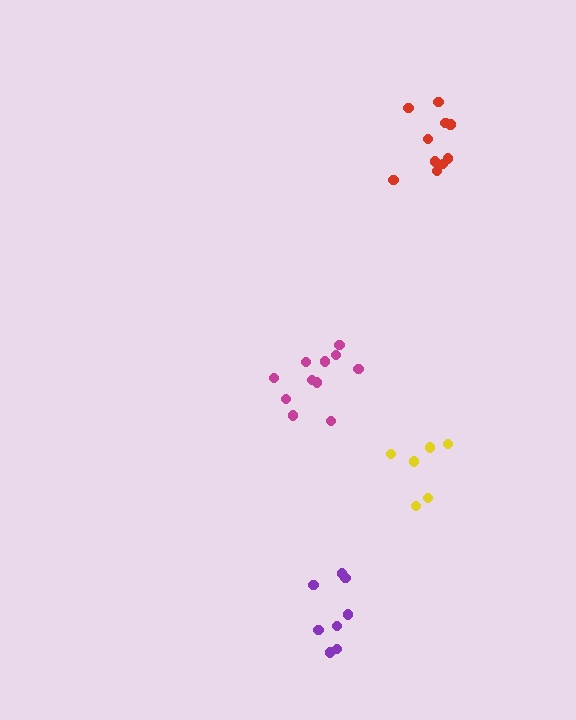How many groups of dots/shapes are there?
There are 4 groups.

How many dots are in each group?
Group 1: 11 dots, Group 2: 10 dots, Group 3: 8 dots, Group 4: 6 dots (35 total).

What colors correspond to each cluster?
The clusters are colored: magenta, red, purple, yellow.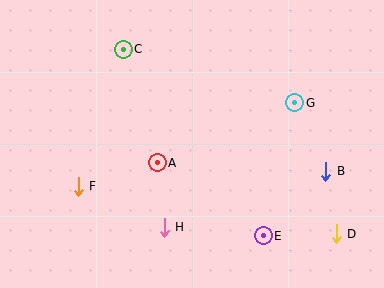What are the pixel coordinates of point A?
Point A is at (157, 163).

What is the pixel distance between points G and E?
The distance between G and E is 137 pixels.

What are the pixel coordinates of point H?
Point H is at (164, 227).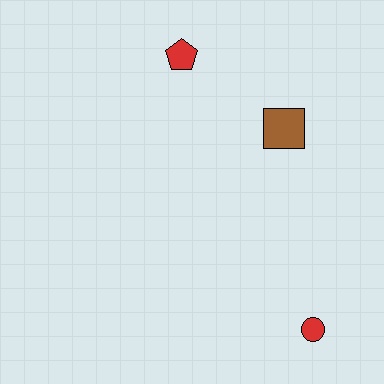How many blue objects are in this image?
There are no blue objects.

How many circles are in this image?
There is 1 circle.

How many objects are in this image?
There are 3 objects.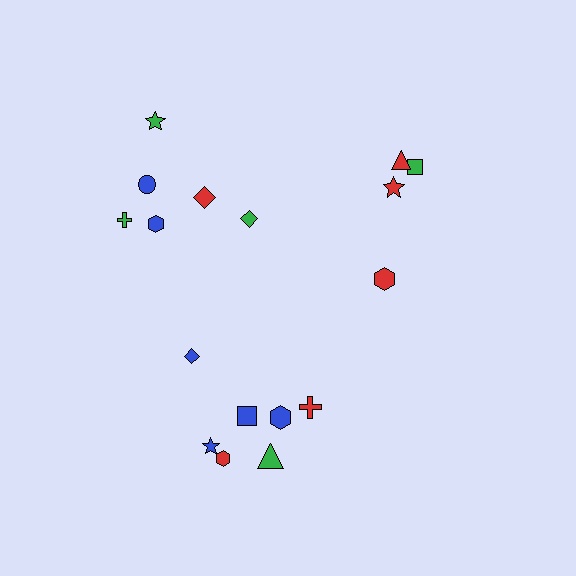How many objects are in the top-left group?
There are 6 objects.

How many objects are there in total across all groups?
There are 17 objects.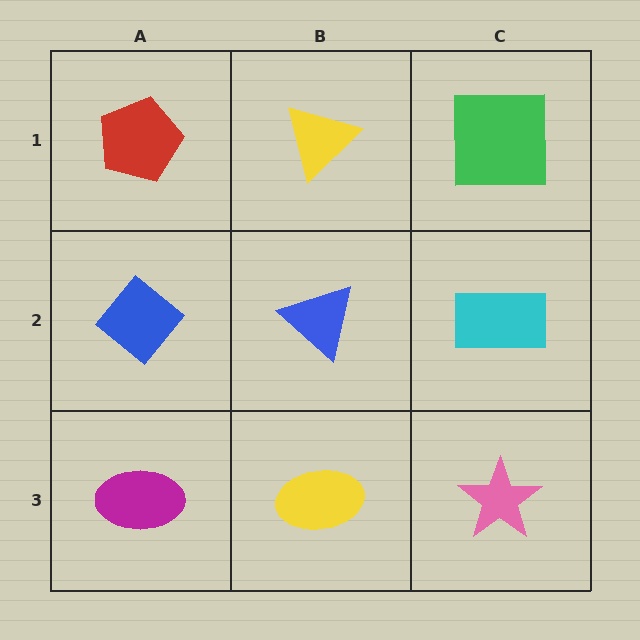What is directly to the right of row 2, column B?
A cyan rectangle.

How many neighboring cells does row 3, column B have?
3.